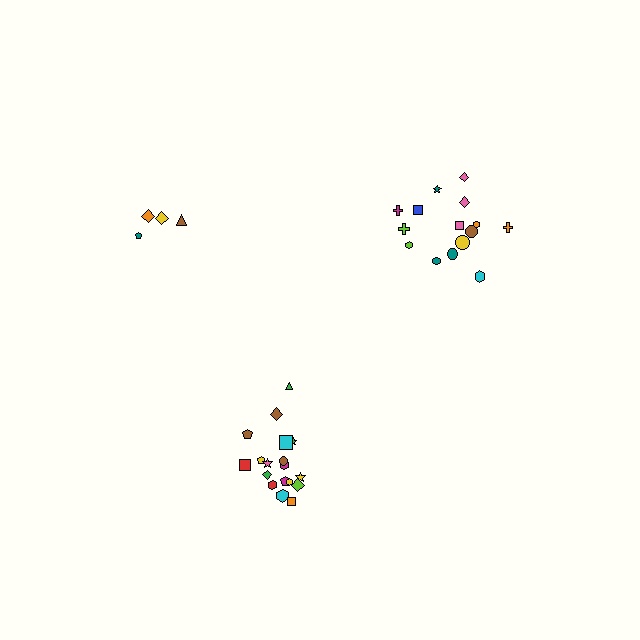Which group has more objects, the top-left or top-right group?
The top-right group.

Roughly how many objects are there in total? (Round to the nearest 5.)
Roughly 35 objects in total.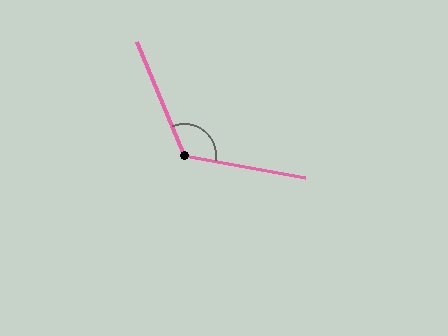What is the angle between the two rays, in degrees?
Approximately 123 degrees.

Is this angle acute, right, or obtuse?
It is obtuse.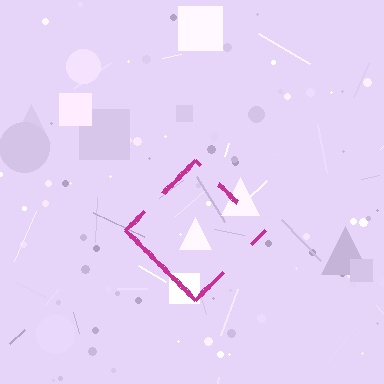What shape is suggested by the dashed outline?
The dashed outline suggests a diamond.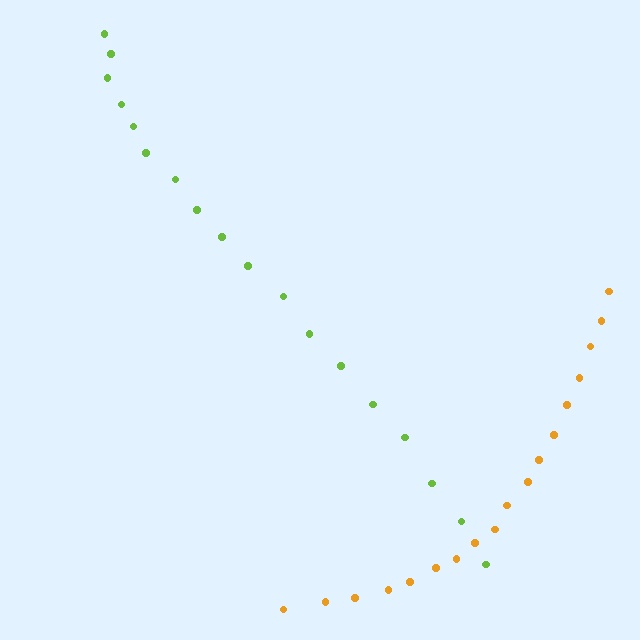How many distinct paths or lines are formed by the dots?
There are 2 distinct paths.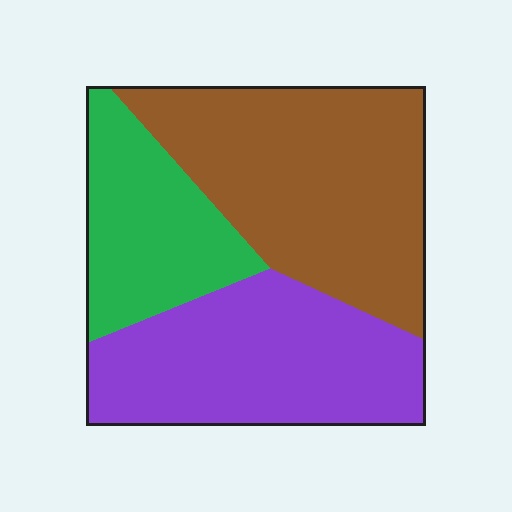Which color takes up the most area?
Brown, at roughly 40%.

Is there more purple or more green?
Purple.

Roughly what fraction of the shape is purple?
Purple covers around 35% of the shape.